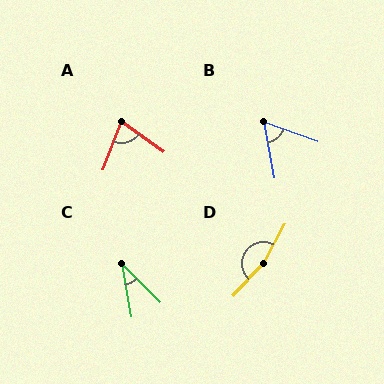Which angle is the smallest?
C, at approximately 35 degrees.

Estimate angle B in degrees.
Approximately 59 degrees.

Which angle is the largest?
D, at approximately 165 degrees.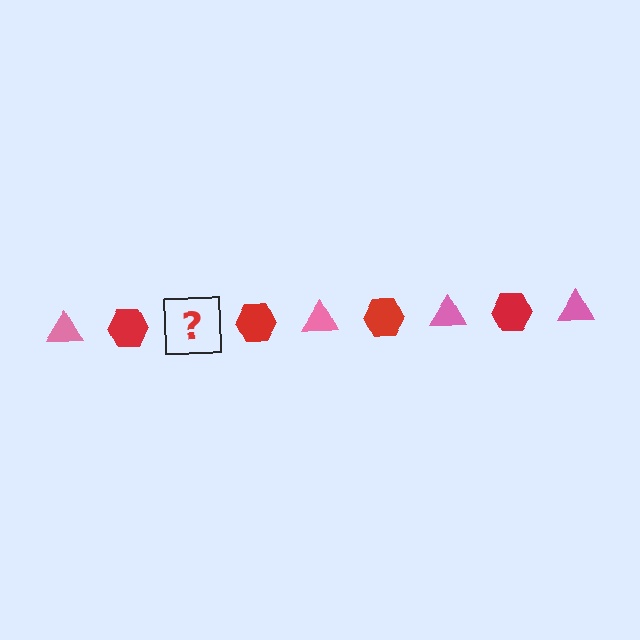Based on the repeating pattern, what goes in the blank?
The blank should be a pink triangle.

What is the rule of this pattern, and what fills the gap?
The rule is that the pattern alternates between pink triangle and red hexagon. The gap should be filled with a pink triangle.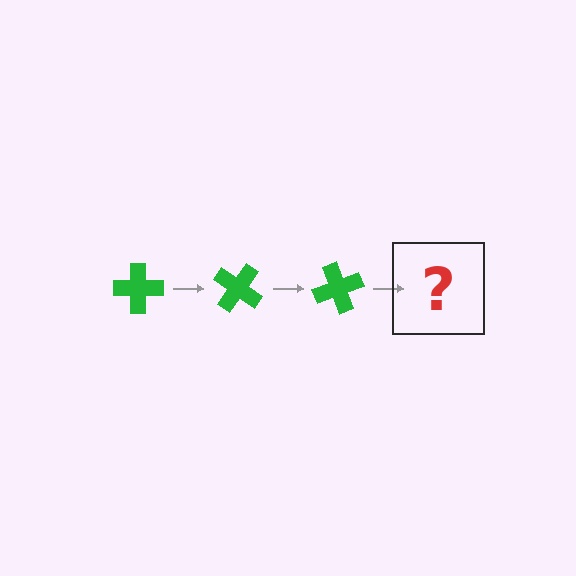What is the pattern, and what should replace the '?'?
The pattern is that the cross rotates 35 degrees each step. The '?' should be a green cross rotated 105 degrees.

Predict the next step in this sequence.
The next step is a green cross rotated 105 degrees.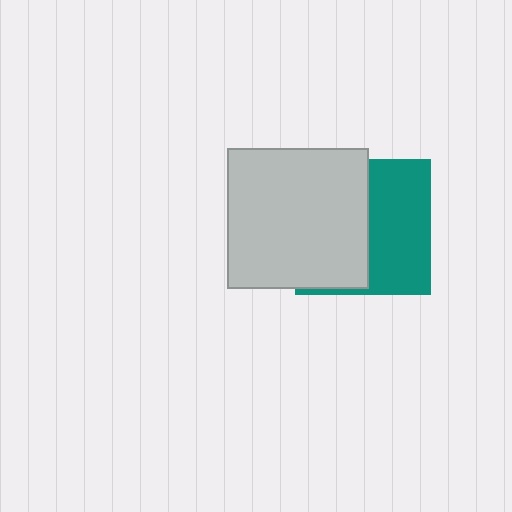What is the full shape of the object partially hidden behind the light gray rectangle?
The partially hidden object is a teal square.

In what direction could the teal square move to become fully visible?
The teal square could move right. That would shift it out from behind the light gray rectangle entirely.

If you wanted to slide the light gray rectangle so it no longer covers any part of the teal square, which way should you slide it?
Slide it left — that is the most direct way to separate the two shapes.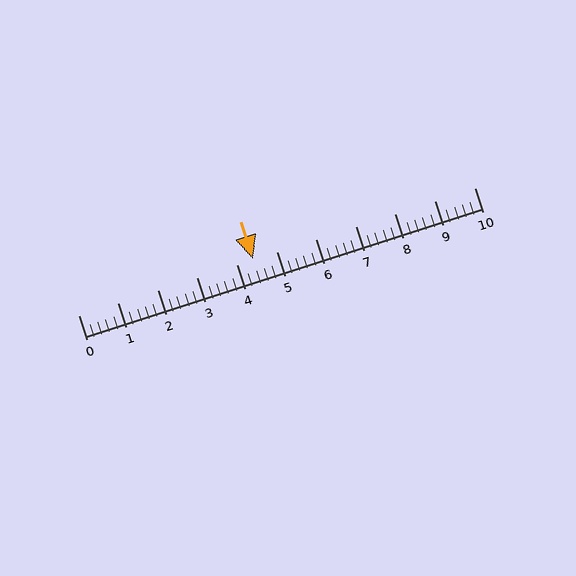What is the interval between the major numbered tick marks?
The major tick marks are spaced 1 units apart.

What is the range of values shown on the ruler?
The ruler shows values from 0 to 10.